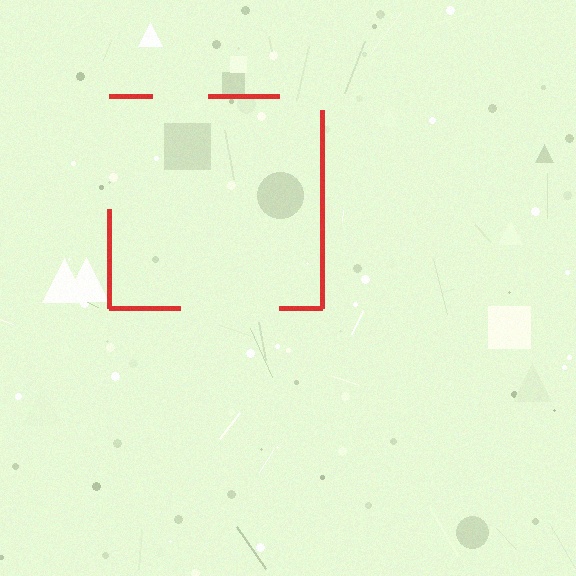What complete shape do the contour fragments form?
The contour fragments form a square.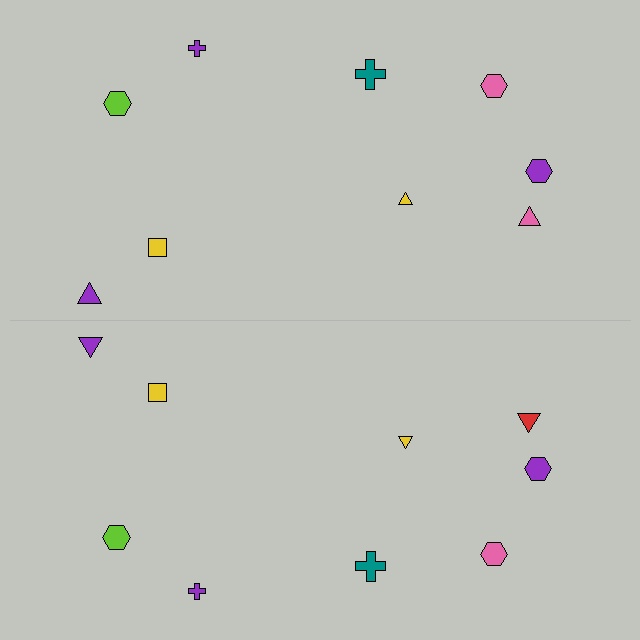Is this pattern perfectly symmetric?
No, the pattern is not perfectly symmetric. The red triangle on the bottom side breaks the symmetry — its mirror counterpart is pink.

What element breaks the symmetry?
The red triangle on the bottom side breaks the symmetry — its mirror counterpart is pink.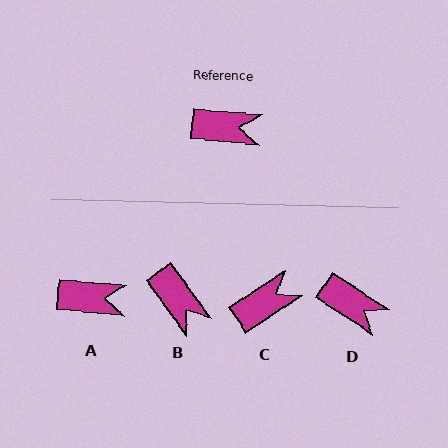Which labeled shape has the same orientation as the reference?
A.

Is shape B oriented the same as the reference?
No, it is off by about 49 degrees.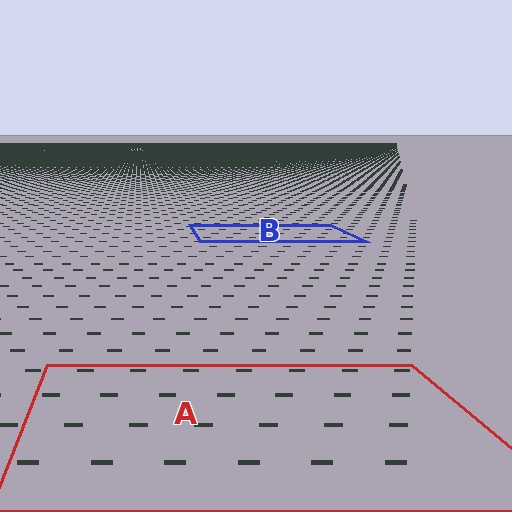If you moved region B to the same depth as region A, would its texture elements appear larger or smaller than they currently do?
They would appear larger. At a closer depth, the same texture elements are projected at a bigger on-screen size.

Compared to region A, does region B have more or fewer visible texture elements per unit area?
Region B has more texture elements per unit area — they are packed more densely because it is farther away.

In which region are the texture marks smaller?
The texture marks are smaller in region B, because it is farther away.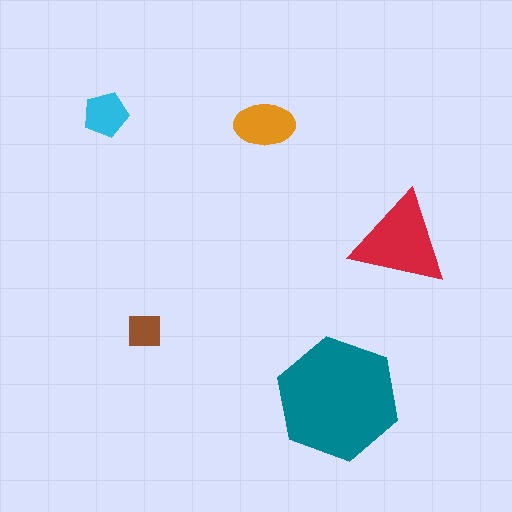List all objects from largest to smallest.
The teal hexagon, the red triangle, the orange ellipse, the cyan pentagon, the brown square.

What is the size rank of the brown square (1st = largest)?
5th.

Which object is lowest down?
The teal hexagon is bottommost.